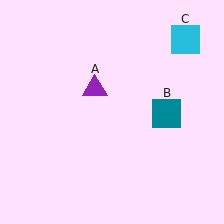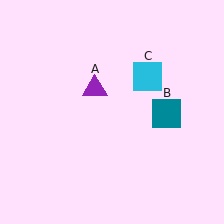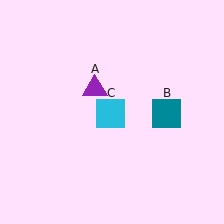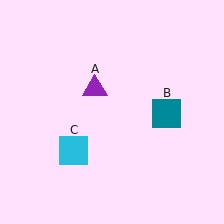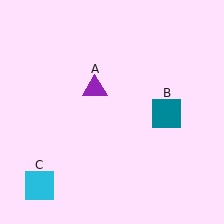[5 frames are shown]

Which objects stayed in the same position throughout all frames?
Purple triangle (object A) and teal square (object B) remained stationary.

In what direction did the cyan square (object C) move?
The cyan square (object C) moved down and to the left.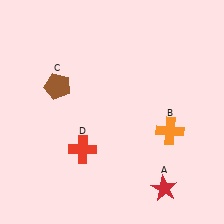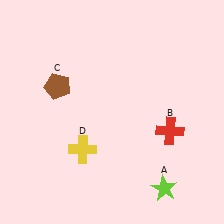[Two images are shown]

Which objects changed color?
A changed from red to lime. B changed from orange to red. D changed from red to yellow.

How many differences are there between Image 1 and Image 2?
There are 3 differences between the two images.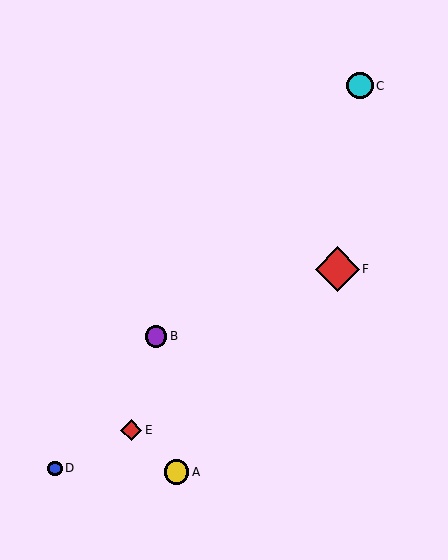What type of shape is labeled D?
Shape D is a blue circle.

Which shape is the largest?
The red diamond (labeled F) is the largest.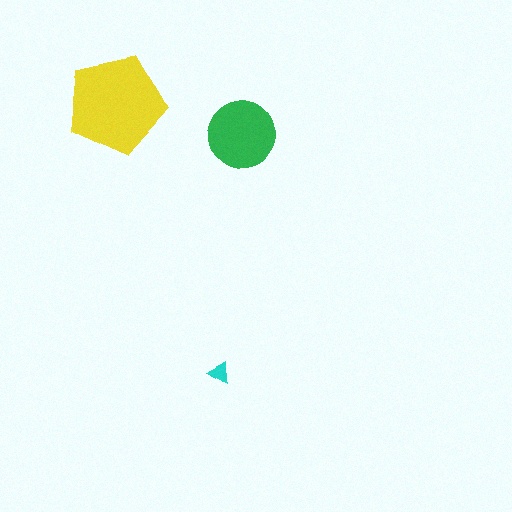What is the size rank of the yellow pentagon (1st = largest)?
1st.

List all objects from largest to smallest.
The yellow pentagon, the green circle, the cyan triangle.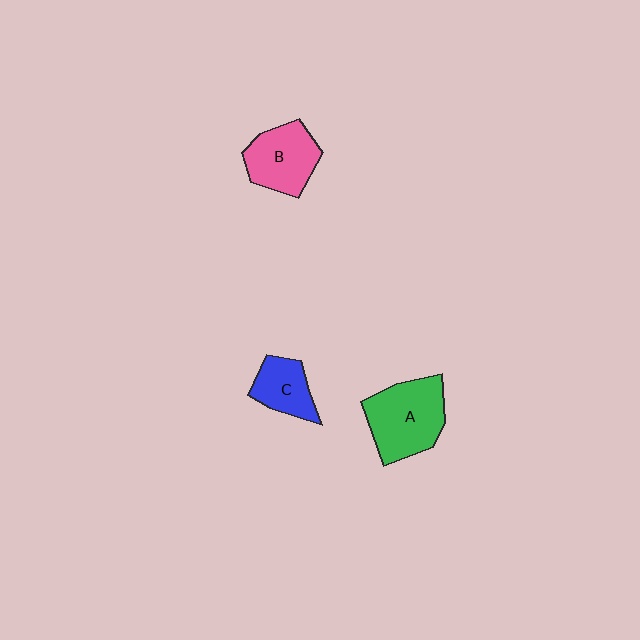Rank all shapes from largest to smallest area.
From largest to smallest: A (green), B (pink), C (blue).